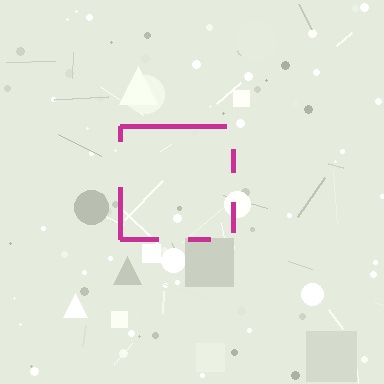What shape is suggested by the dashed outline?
The dashed outline suggests a square.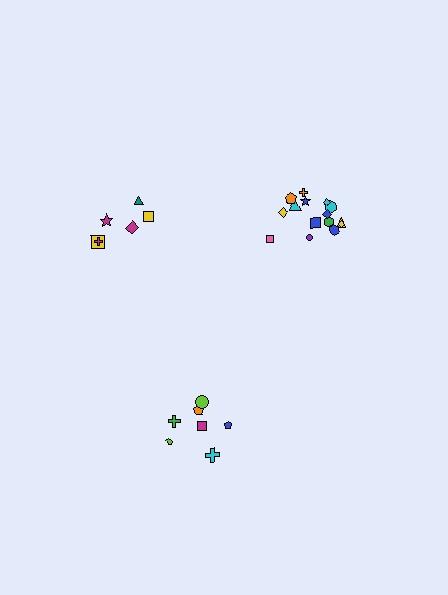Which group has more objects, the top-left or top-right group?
The top-right group.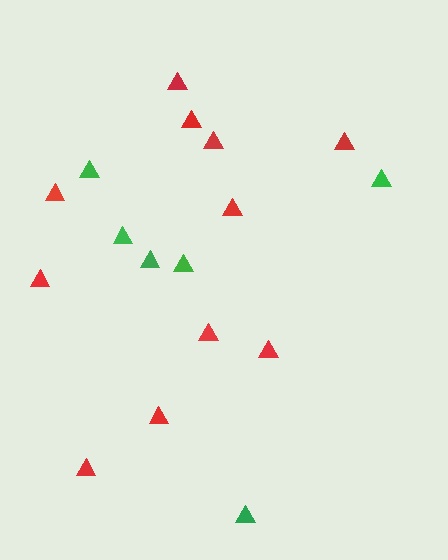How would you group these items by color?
There are 2 groups: one group of red triangles (11) and one group of green triangles (6).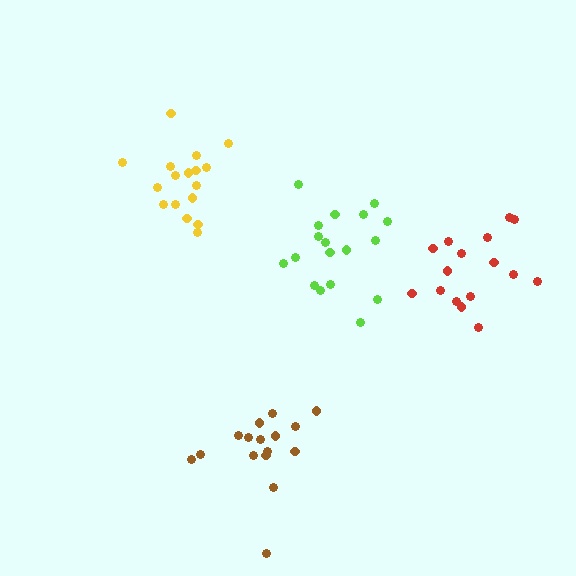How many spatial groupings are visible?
There are 4 spatial groupings.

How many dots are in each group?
Group 1: 17 dots, Group 2: 18 dots, Group 3: 16 dots, Group 4: 16 dots (67 total).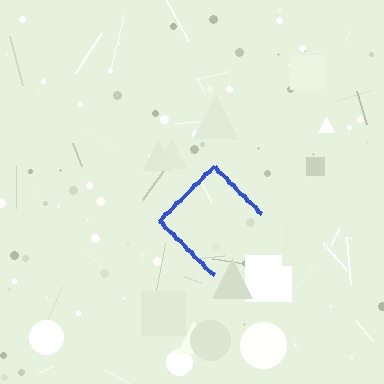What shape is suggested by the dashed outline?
The dashed outline suggests a diamond.